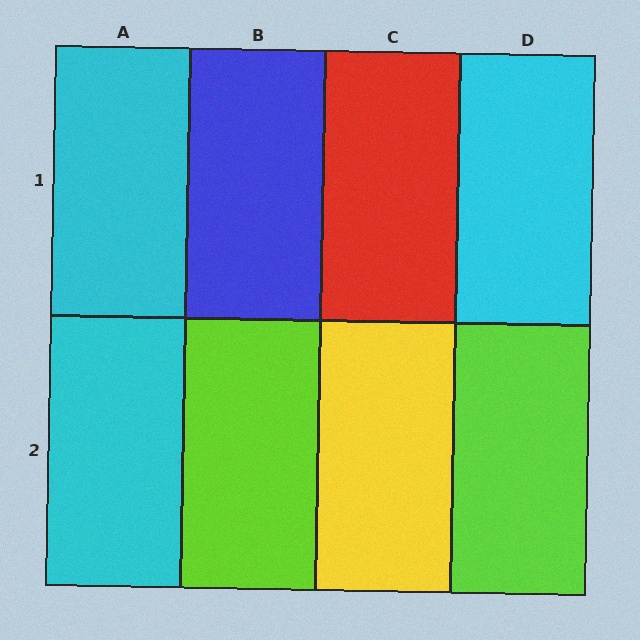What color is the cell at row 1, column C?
Red.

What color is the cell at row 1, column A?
Cyan.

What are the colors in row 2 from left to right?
Cyan, lime, yellow, lime.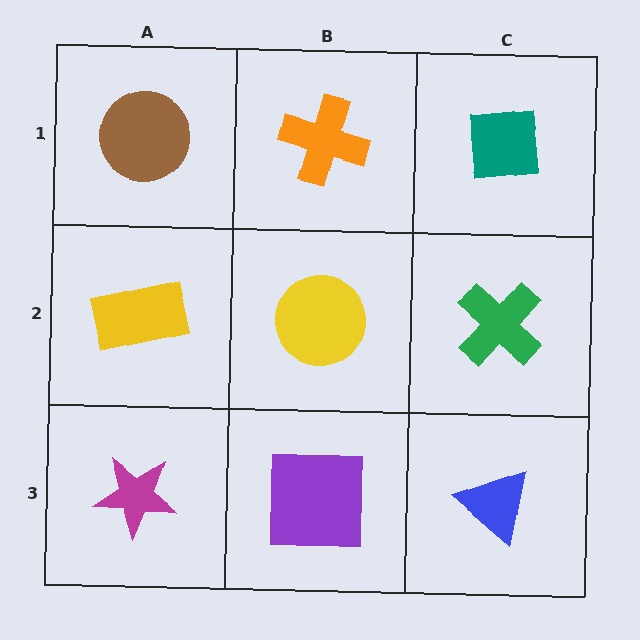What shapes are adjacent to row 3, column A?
A yellow rectangle (row 2, column A), a purple square (row 3, column B).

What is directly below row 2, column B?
A purple square.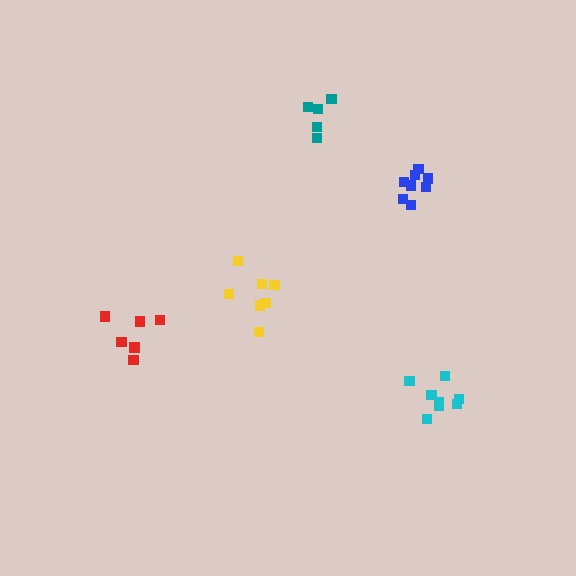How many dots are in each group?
Group 1: 5 dots, Group 2: 6 dots, Group 3: 7 dots, Group 4: 8 dots, Group 5: 8 dots (34 total).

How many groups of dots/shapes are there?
There are 5 groups.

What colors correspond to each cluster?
The clusters are colored: teal, red, yellow, cyan, blue.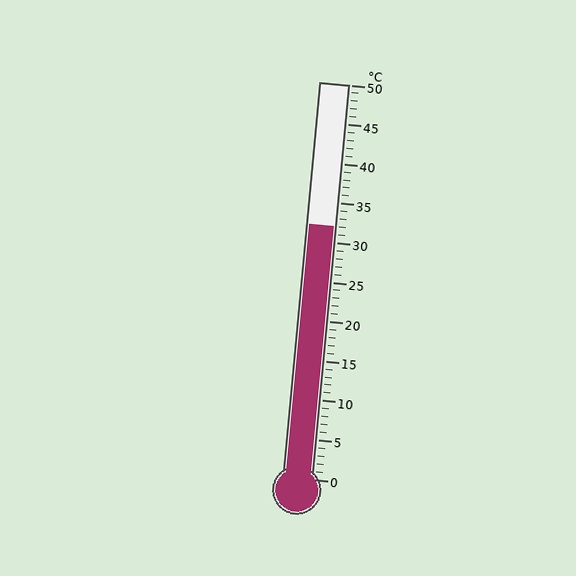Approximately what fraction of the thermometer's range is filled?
The thermometer is filled to approximately 65% of its range.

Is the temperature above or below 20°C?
The temperature is above 20°C.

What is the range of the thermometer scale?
The thermometer scale ranges from 0°C to 50°C.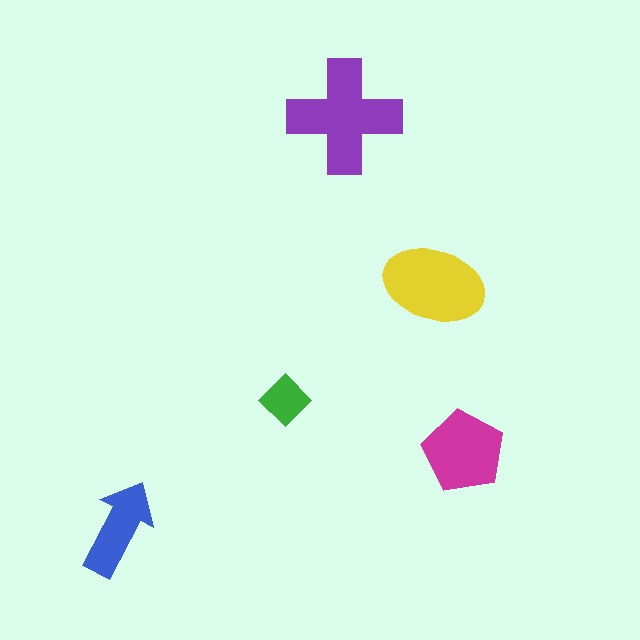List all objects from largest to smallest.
The purple cross, the yellow ellipse, the magenta pentagon, the blue arrow, the green diamond.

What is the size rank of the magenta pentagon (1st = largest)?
3rd.